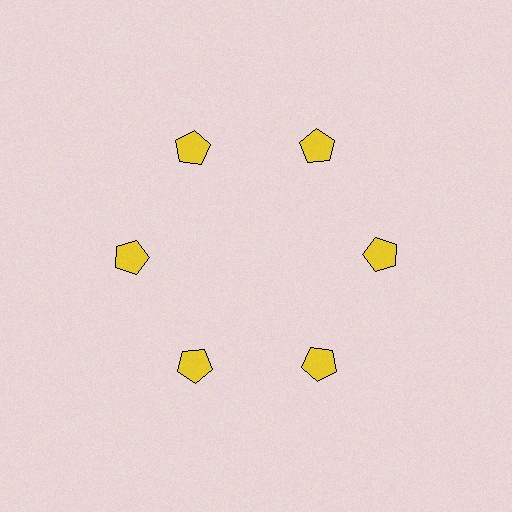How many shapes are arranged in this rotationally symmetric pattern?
There are 6 shapes, arranged in 6 groups of 1.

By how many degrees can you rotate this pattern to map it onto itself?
The pattern maps onto itself every 60 degrees of rotation.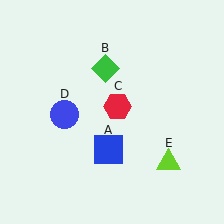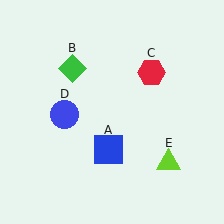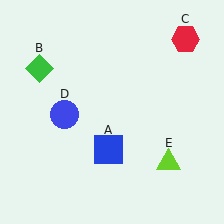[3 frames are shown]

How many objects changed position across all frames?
2 objects changed position: green diamond (object B), red hexagon (object C).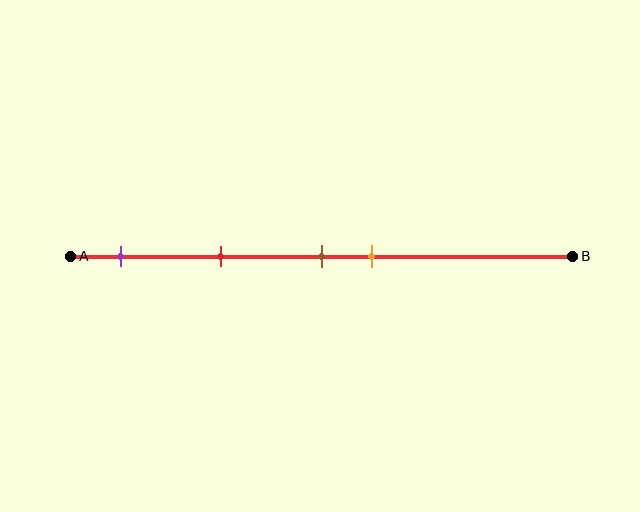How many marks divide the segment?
There are 4 marks dividing the segment.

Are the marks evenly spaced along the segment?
No, the marks are not evenly spaced.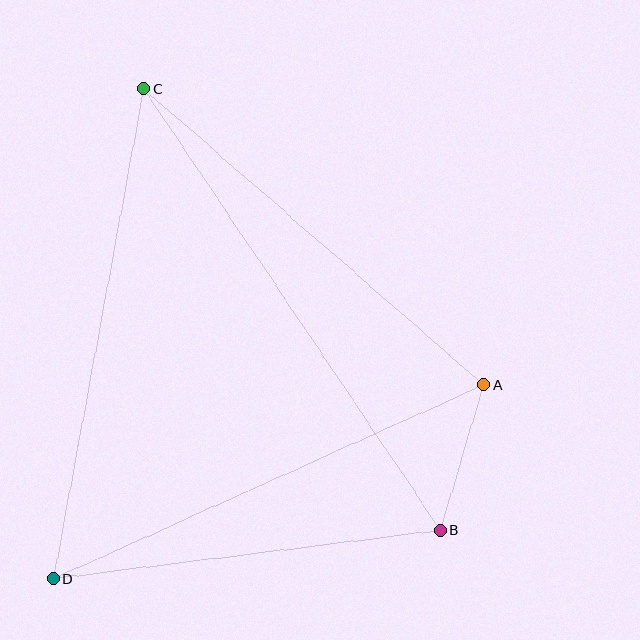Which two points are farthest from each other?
Points B and C are farthest from each other.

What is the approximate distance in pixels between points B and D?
The distance between B and D is approximately 390 pixels.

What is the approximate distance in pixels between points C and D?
The distance between C and D is approximately 499 pixels.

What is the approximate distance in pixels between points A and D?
The distance between A and D is approximately 472 pixels.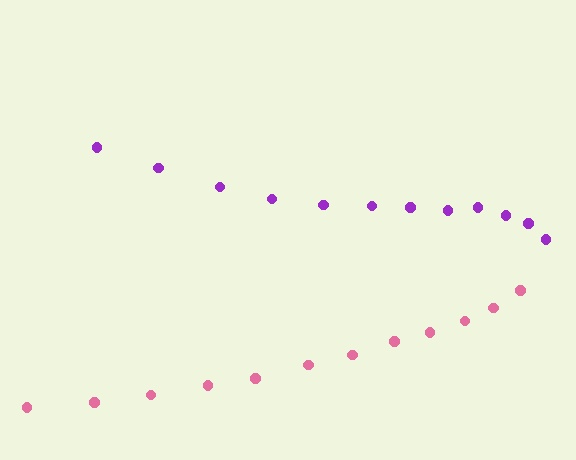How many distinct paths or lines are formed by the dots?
There are 2 distinct paths.